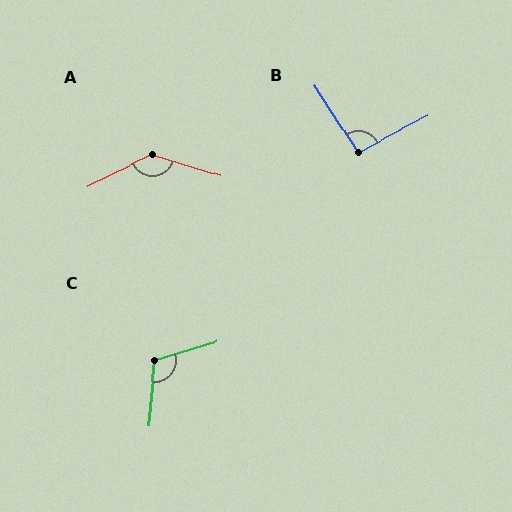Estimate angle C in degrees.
Approximately 112 degrees.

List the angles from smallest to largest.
B (95°), C (112°), A (136°).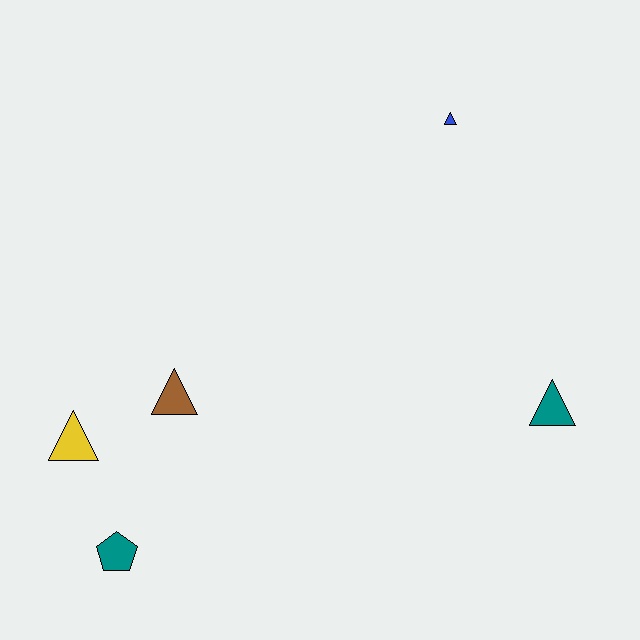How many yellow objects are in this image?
There is 1 yellow object.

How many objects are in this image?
There are 5 objects.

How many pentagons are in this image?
There is 1 pentagon.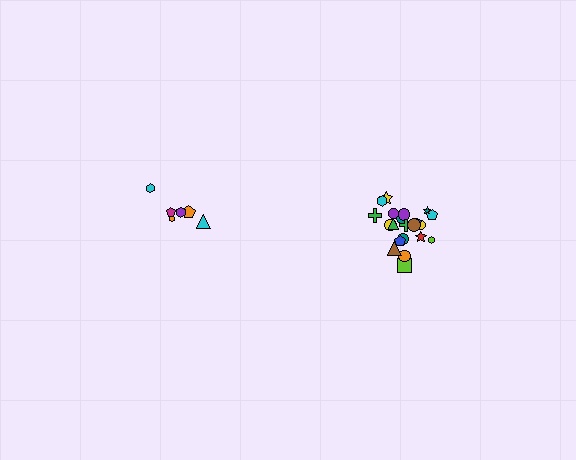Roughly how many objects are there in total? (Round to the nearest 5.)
Roughly 30 objects in total.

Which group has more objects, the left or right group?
The right group.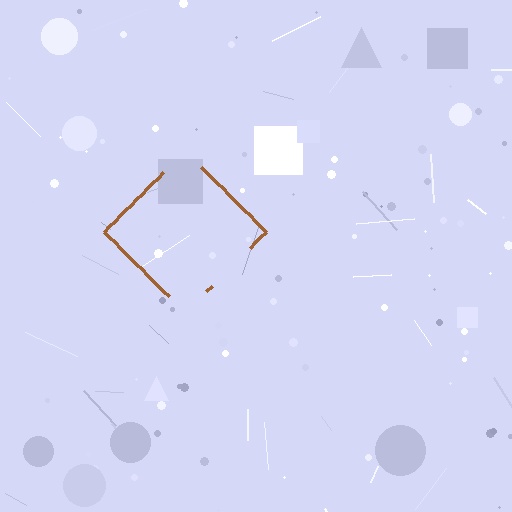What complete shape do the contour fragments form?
The contour fragments form a diamond.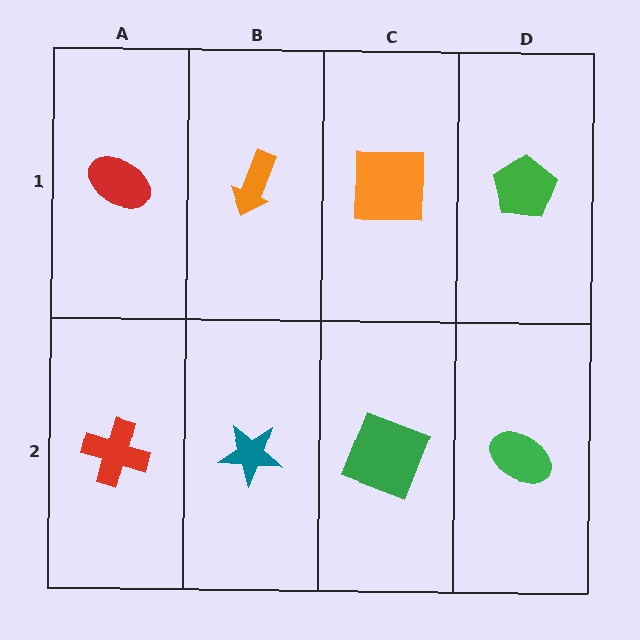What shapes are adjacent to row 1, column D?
A green ellipse (row 2, column D), an orange square (row 1, column C).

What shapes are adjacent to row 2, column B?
An orange arrow (row 1, column B), a red cross (row 2, column A), a green square (row 2, column C).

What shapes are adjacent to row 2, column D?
A green pentagon (row 1, column D), a green square (row 2, column C).